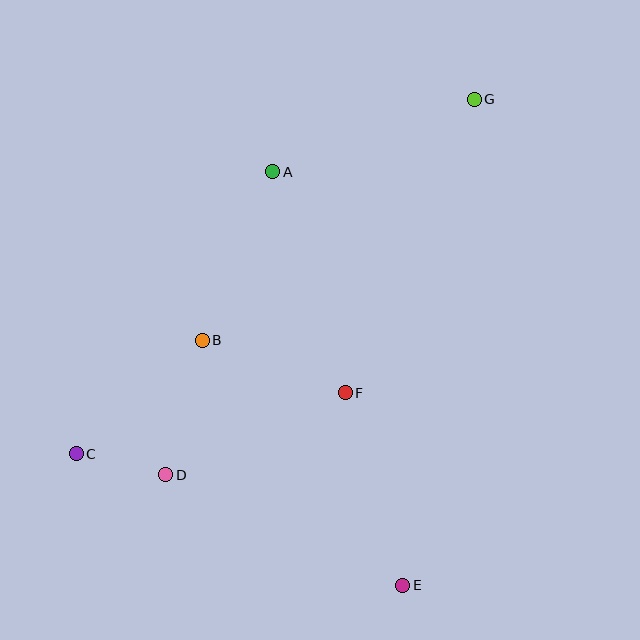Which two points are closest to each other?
Points C and D are closest to each other.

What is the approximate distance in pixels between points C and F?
The distance between C and F is approximately 276 pixels.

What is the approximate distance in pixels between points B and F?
The distance between B and F is approximately 152 pixels.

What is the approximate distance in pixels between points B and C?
The distance between B and C is approximately 169 pixels.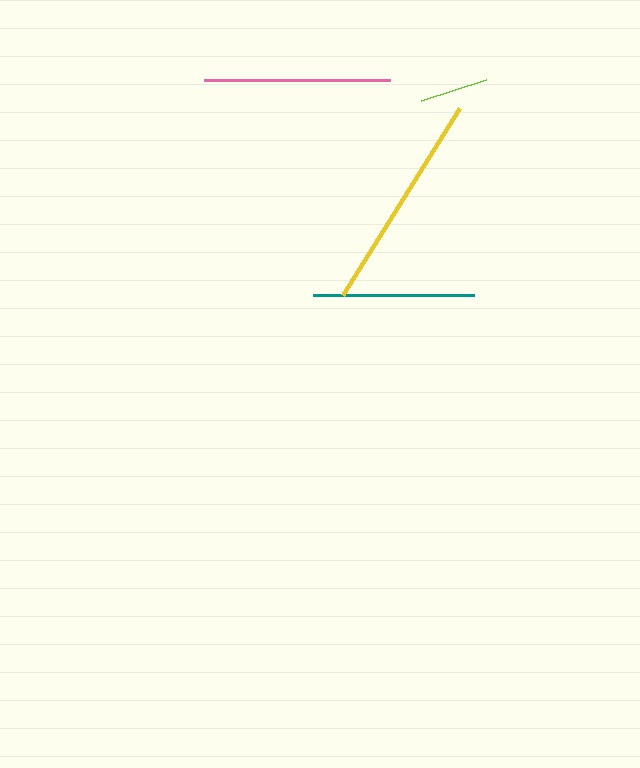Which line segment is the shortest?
The lime line is the shortest at approximately 69 pixels.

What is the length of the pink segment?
The pink segment is approximately 185 pixels long.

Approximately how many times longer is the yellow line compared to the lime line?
The yellow line is approximately 3.2 times the length of the lime line.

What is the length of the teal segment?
The teal segment is approximately 161 pixels long.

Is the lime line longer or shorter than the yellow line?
The yellow line is longer than the lime line.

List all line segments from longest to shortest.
From longest to shortest: yellow, pink, teal, lime.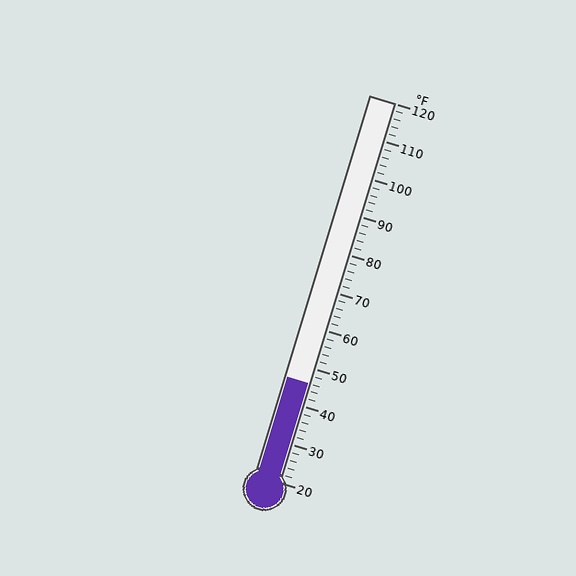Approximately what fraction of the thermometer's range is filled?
The thermometer is filled to approximately 25% of its range.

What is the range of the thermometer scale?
The thermometer scale ranges from 20°F to 120°F.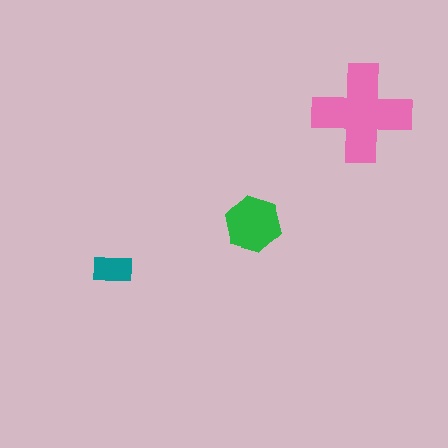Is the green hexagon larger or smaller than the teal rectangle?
Larger.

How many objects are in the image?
There are 3 objects in the image.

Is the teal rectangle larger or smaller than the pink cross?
Smaller.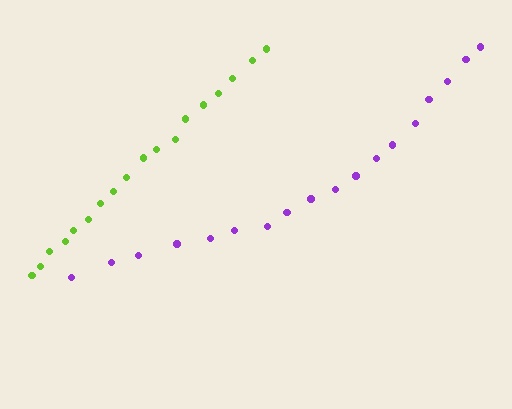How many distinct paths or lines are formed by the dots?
There are 2 distinct paths.